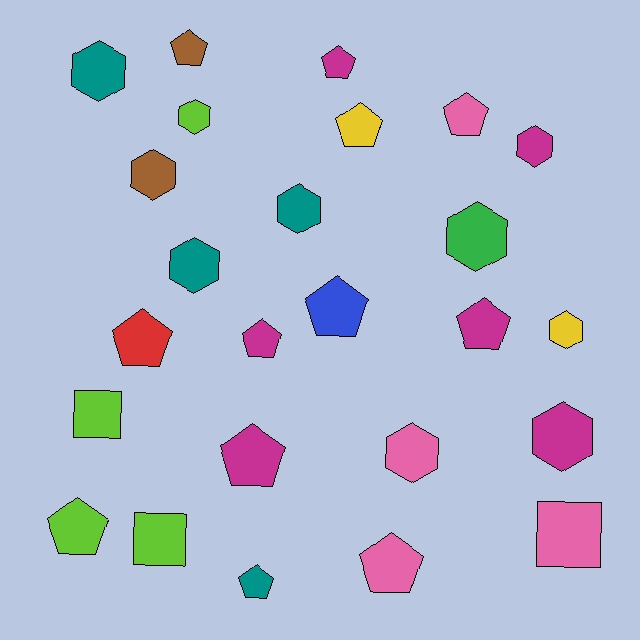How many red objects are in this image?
There is 1 red object.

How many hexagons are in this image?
There are 10 hexagons.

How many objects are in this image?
There are 25 objects.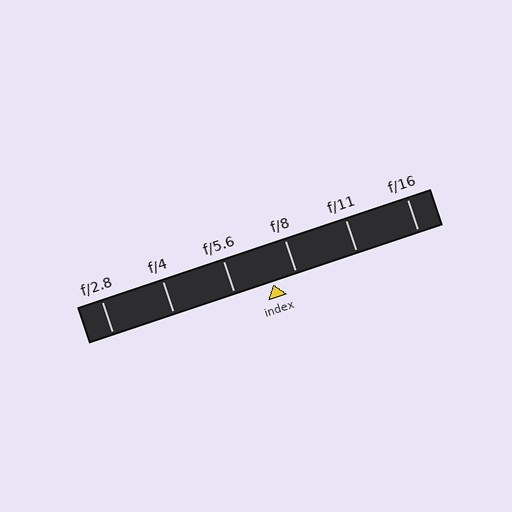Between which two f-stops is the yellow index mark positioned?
The index mark is between f/5.6 and f/8.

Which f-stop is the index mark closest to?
The index mark is closest to f/8.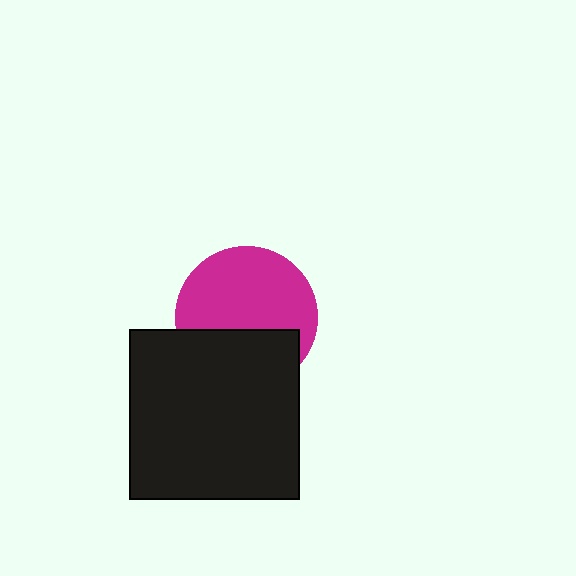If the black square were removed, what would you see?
You would see the complete magenta circle.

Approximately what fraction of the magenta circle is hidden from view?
Roughly 37% of the magenta circle is hidden behind the black square.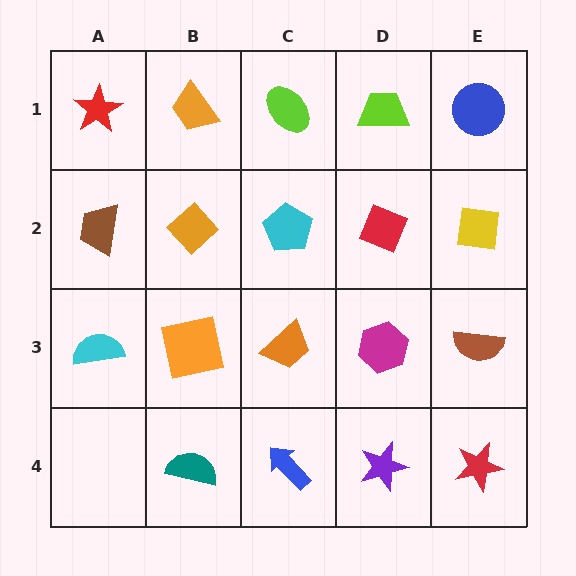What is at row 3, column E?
A brown semicircle.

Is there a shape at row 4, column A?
No, that cell is empty.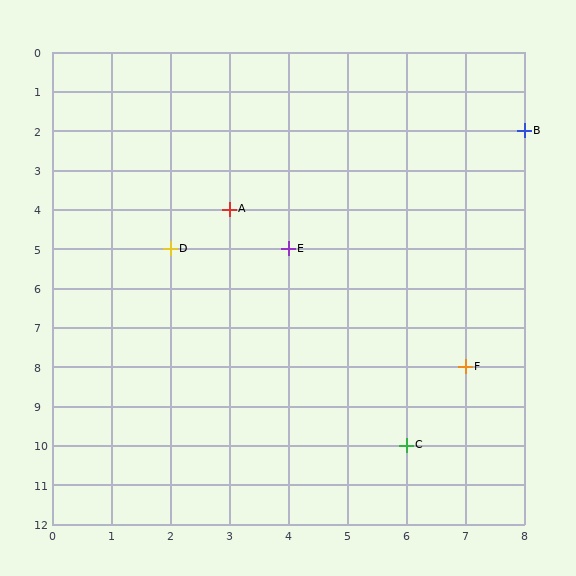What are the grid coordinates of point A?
Point A is at grid coordinates (3, 4).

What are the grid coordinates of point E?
Point E is at grid coordinates (4, 5).